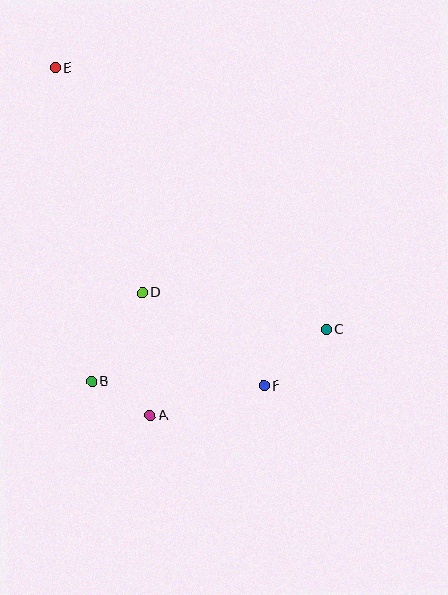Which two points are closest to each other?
Points A and B are closest to each other.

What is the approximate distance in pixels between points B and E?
The distance between B and E is approximately 316 pixels.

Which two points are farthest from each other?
Points E and F are farthest from each other.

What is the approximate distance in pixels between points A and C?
The distance between A and C is approximately 196 pixels.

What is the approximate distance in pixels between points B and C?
The distance between B and C is approximately 240 pixels.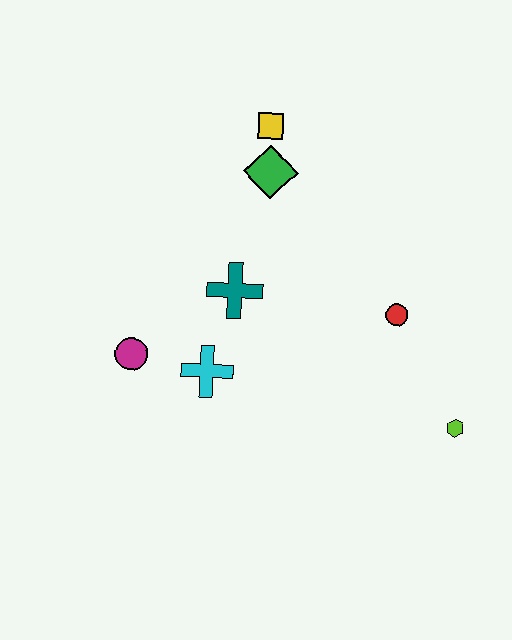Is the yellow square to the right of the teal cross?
Yes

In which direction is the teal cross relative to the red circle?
The teal cross is to the left of the red circle.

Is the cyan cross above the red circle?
No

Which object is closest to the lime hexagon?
The red circle is closest to the lime hexagon.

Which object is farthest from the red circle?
The magenta circle is farthest from the red circle.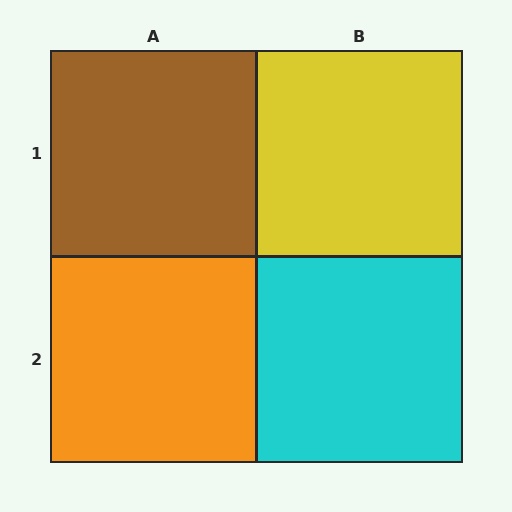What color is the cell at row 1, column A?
Brown.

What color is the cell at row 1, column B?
Yellow.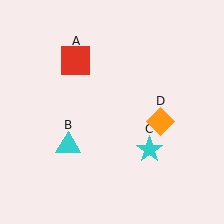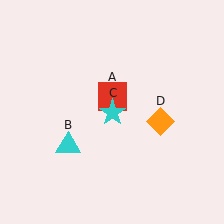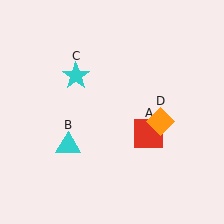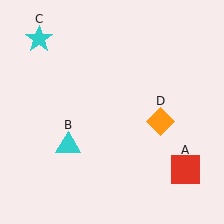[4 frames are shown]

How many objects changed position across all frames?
2 objects changed position: red square (object A), cyan star (object C).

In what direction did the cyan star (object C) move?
The cyan star (object C) moved up and to the left.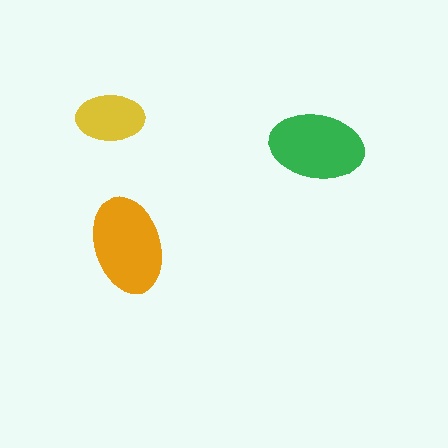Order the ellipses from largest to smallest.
the orange one, the green one, the yellow one.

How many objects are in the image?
There are 3 objects in the image.